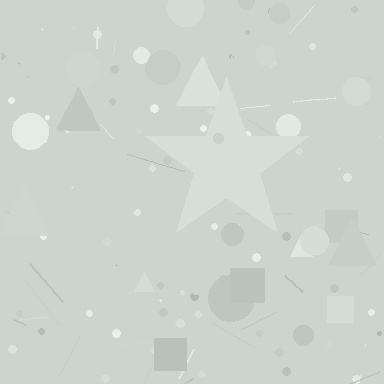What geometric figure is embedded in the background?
A star is embedded in the background.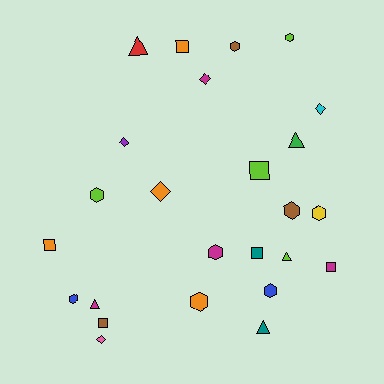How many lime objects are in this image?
There are 4 lime objects.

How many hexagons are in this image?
There are 9 hexagons.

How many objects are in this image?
There are 25 objects.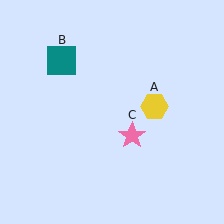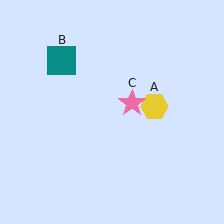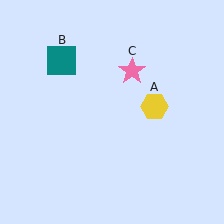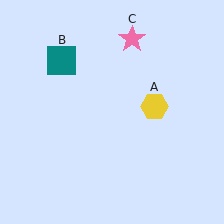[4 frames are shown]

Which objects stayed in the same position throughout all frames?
Yellow hexagon (object A) and teal square (object B) remained stationary.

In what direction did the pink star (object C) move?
The pink star (object C) moved up.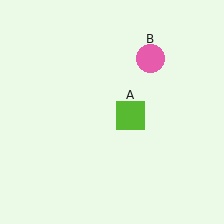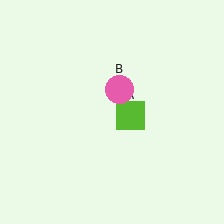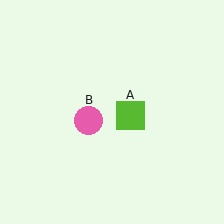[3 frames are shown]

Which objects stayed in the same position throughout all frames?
Lime square (object A) remained stationary.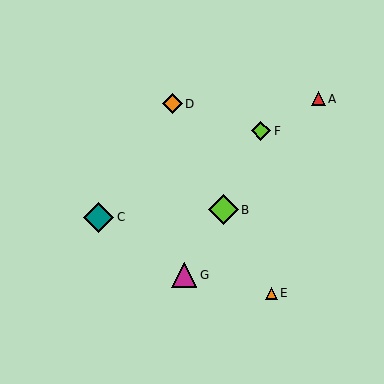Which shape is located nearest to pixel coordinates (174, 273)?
The magenta triangle (labeled G) at (184, 275) is nearest to that location.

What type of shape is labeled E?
Shape E is an orange triangle.